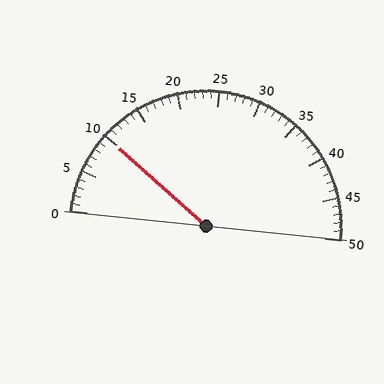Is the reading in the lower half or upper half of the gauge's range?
The reading is in the lower half of the range (0 to 50).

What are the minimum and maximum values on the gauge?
The gauge ranges from 0 to 50.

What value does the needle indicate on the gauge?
The needle indicates approximately 10.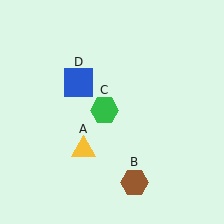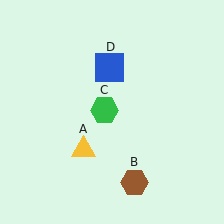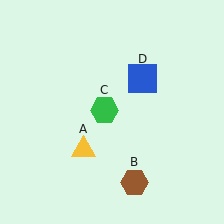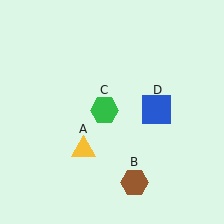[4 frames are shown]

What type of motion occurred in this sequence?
The blue square (object D) rotated clockwise around the center of the scene.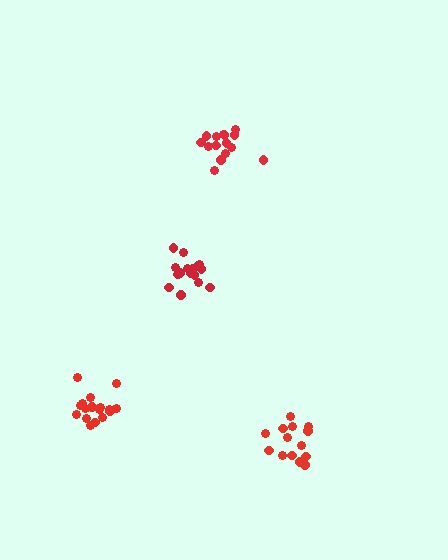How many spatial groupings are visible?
There are 4 spatial groupings.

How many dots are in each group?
Group 1: 14 dots, Group 2: 15 dots, Group 3: 17 dots, Group 4: 16 dots (62 total).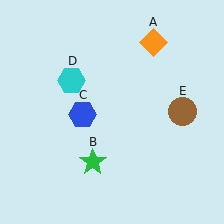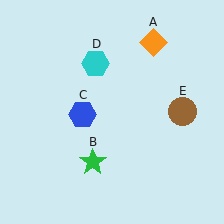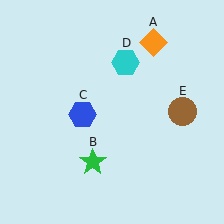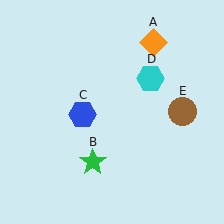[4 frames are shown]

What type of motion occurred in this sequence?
The cyan hexagon (object D) rotated clockwise around the center of the scene.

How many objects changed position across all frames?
1 object changed position: cyan hexagon (object D).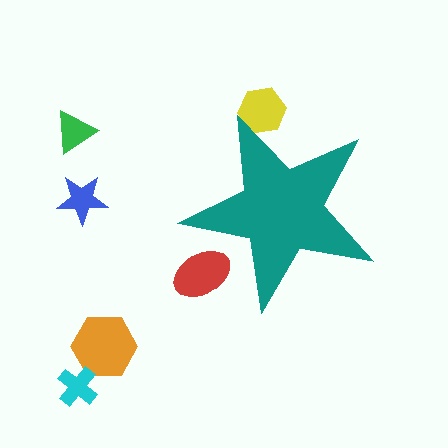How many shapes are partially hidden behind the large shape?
2 shapes are partially hidden.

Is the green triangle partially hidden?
No, the green triangle is fully visible.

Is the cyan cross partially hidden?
No, the cyan cross is fully visible.